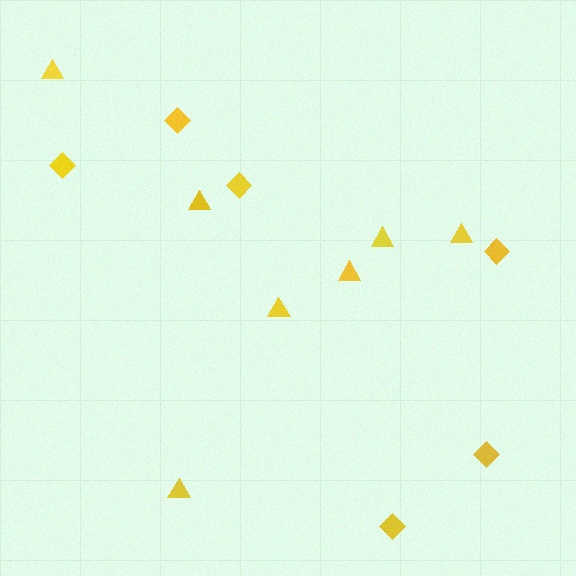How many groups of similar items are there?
There are 2 groups: one group of triangles (7) and one group of diamonds (6).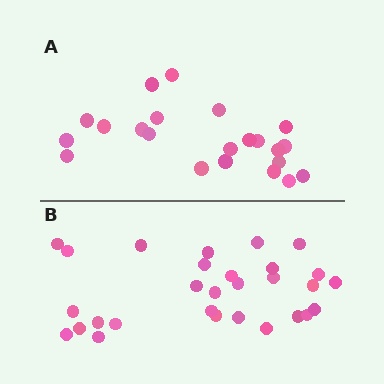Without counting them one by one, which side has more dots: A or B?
Region B (the bottom region) has more dots.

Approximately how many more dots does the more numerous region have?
Region B has roughly 8 or so more dots than region A.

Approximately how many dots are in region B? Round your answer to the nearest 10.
About 30 dots. (The exact count is 29, which rounds to 30.)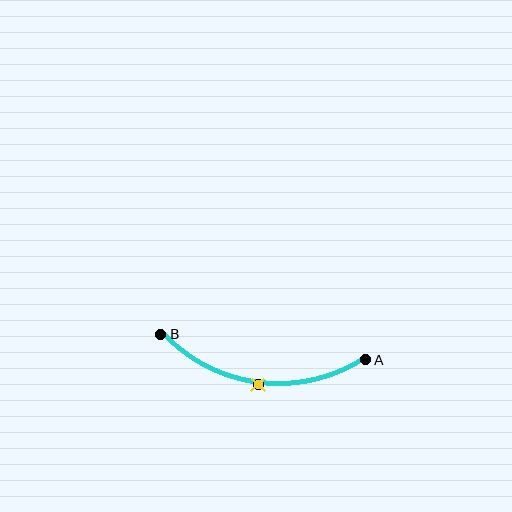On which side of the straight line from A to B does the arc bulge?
The arc bulges below the straight line connecting A and B.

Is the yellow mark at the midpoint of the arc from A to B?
Yes. The yellow mark lies on the arc at equal arc-length from both A and B — it is the arc midpoint.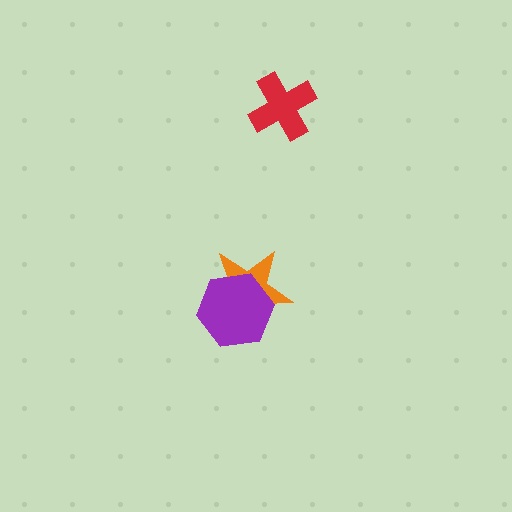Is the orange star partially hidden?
Yes, it is partially covered by another shape.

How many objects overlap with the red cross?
0 objects overlap with the red cross.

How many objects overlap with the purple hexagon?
1 object overlaps with the purple hexagon.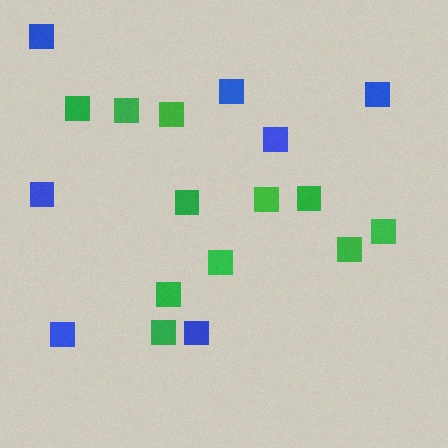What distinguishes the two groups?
There are 2 groups: one group of green squares (11) and one group of blue squares (7).